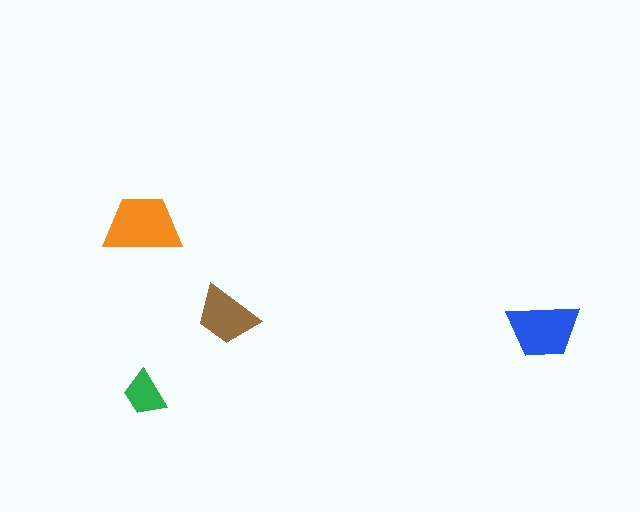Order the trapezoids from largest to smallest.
the orange one, the blue one, the brown one, the green one.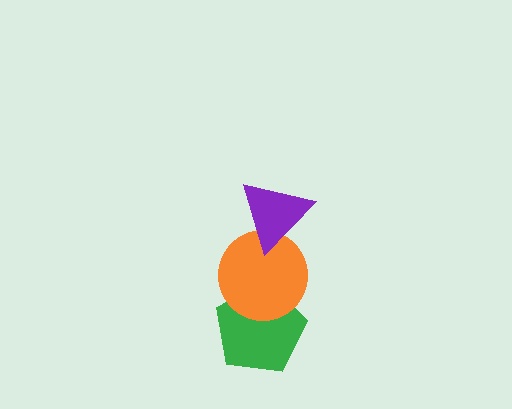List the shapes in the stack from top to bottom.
From top to bottom: the purple triangle, the orange circle, the green pentagon.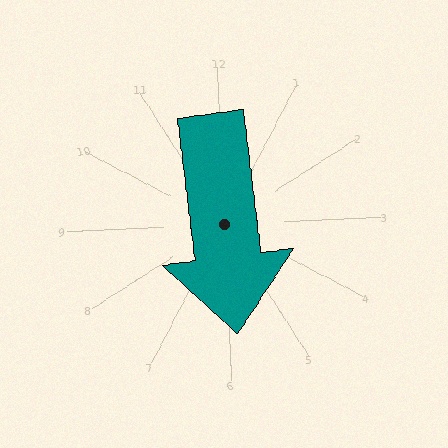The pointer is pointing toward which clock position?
Roughly 6 o'clock.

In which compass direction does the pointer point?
South.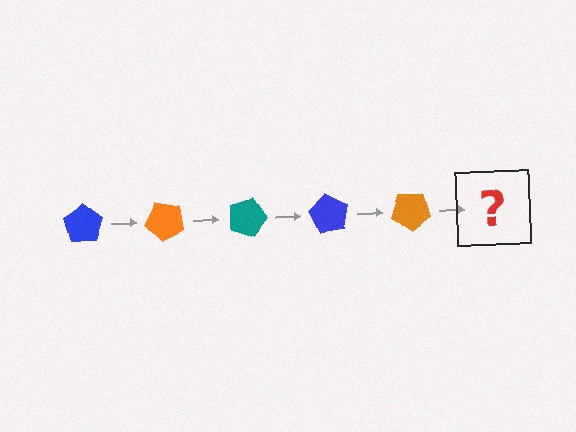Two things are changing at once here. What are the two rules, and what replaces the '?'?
The two rules are that it rotates 45 degrees each step and the color cycles through blue, orange, and teal. The '?' should be a teal pentagon, rotated 225 degrees from the start.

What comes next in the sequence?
The next element should be a teal pentagon, rotated 225 degrees from the start.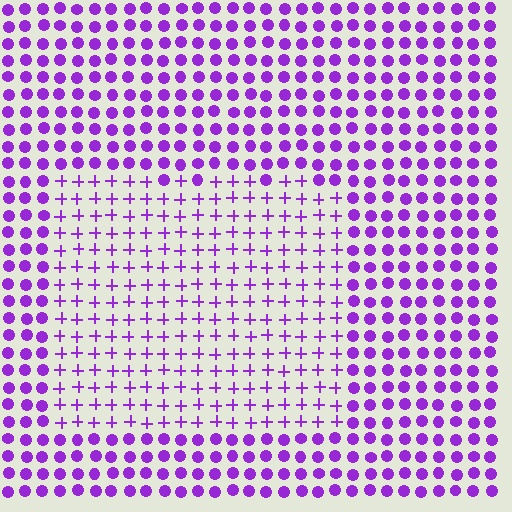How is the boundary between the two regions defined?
The boundary is defined by a change in element shape: plus signs inside vs. circles outside. All elements share the same color and spacing.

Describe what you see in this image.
The image is filled with small purple elements arranged in a uniform grid. A rectangle-shaped region contains plus signs, while the surrounding area contains circles. The boundary is defined purely by the change in element shape.